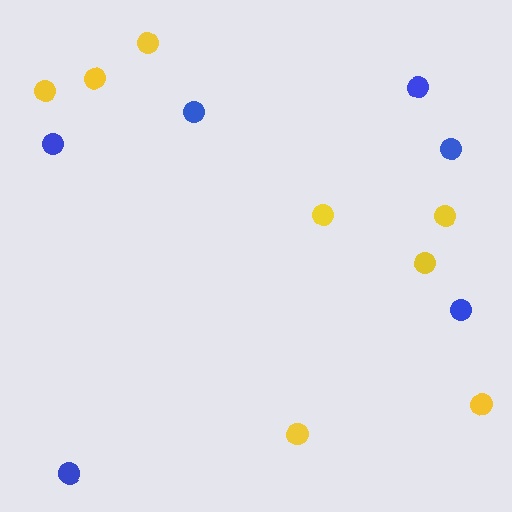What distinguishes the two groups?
There are 2 groups: one group of yellow circles (8) and one group of blue circles (6).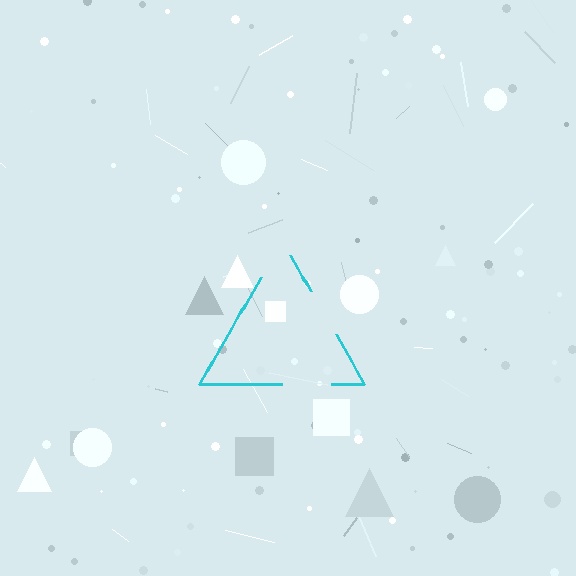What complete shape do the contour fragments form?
The contour fragments form a triangle.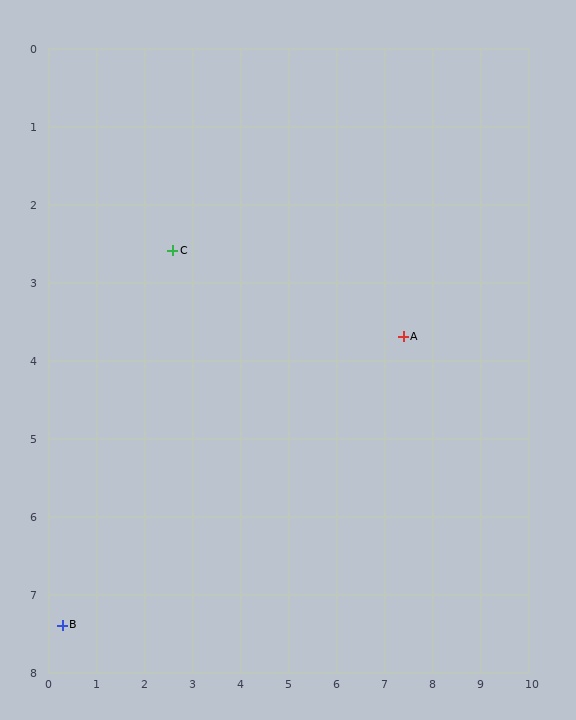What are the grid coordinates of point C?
Point C is at approximately (2.6, 2.6).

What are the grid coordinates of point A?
Point A is at approximately (7.4, 3.7).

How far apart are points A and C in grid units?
Points A and C are about 4.9 grid units apart.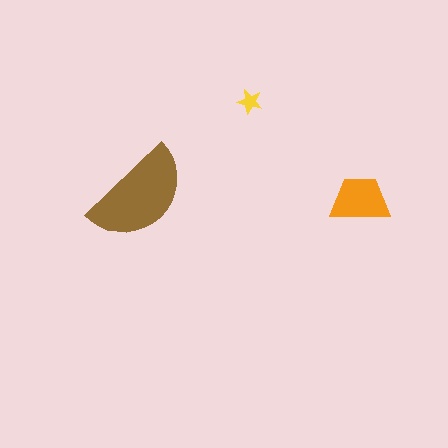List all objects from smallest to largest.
The yellow star, the orange trapezoid, the brown semicircle.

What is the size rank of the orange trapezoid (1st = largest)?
2nd.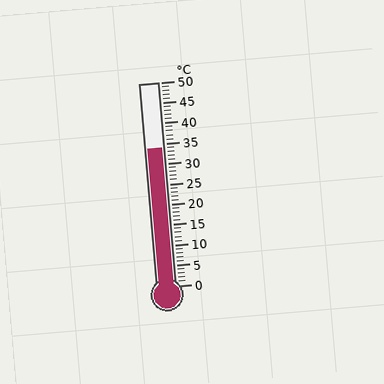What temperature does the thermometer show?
The thermometer shows approximately 34°C.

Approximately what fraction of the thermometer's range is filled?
The thermometer is filled to approximately 70% of its range.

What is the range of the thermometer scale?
The thermometer scale ranges from 0°C to 50°C.